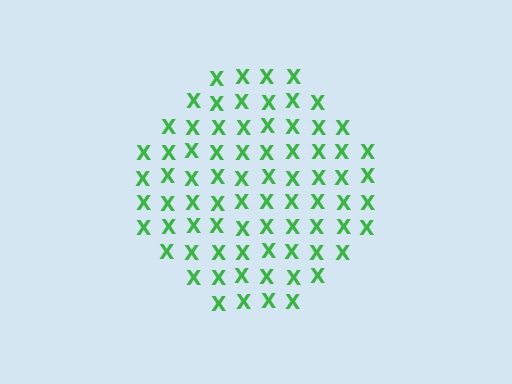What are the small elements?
The small elements are letter X's.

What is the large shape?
The large shape is a circle.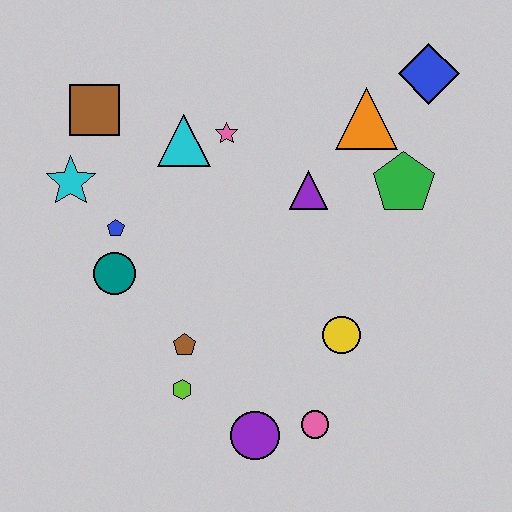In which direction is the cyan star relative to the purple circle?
The cyan star is above the purple circle.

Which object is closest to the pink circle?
The purple circle is closest to the pink circle.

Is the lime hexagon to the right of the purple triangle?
No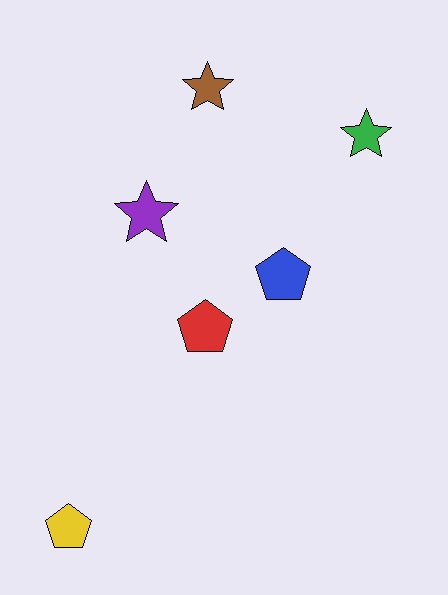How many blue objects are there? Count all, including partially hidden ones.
There is 1 blue object.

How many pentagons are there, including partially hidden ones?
There are 3 pentagons.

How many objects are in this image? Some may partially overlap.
There are 6 objects.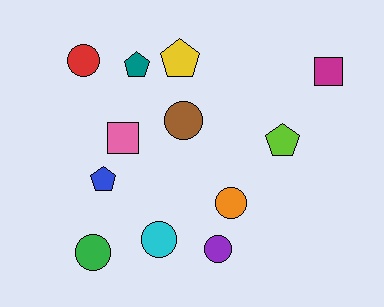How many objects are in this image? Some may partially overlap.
There are 12 objects.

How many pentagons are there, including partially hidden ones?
There are 4 pentagons.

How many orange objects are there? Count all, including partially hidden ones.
There is 1 orange object.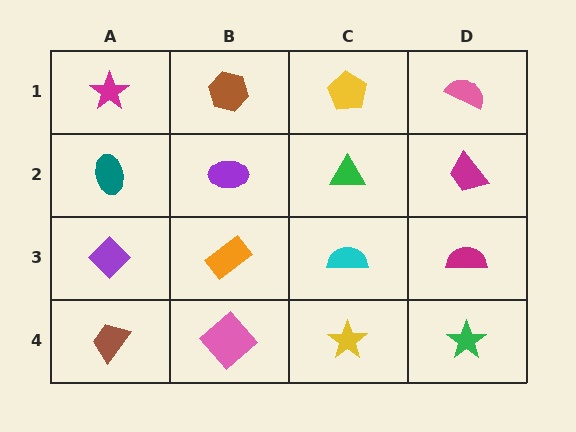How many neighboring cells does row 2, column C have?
4.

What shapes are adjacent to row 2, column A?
A magenta star (row 1, column A), a purple diamond (row 3, column A), a purple ellipse (row 2, column B).